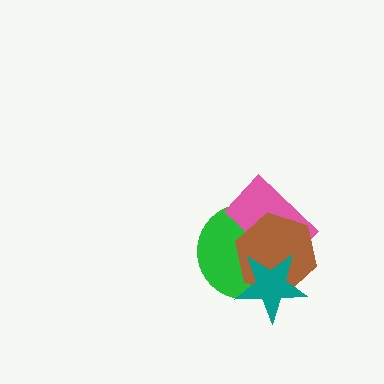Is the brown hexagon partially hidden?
Yes, it is partially covered by another shape.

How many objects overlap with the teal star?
3 objects overlap with the teal star.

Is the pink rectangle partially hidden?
Yes, it is partially covered by another shape.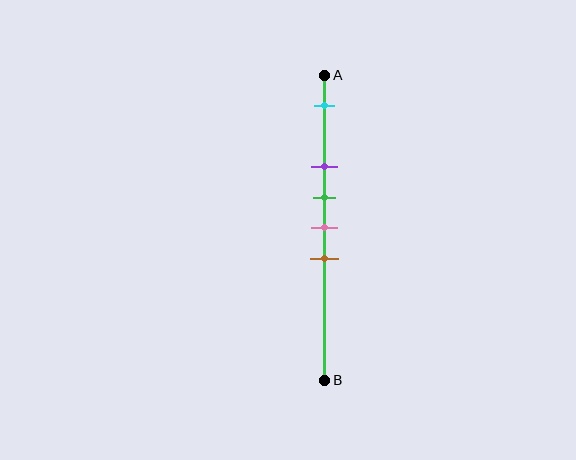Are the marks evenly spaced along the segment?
No, the marks are not evenly spaced.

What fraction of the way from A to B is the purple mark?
The purple mark is approximately 30% (0.3) of the way from A to B.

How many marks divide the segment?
There are 5 marks dividing the segment.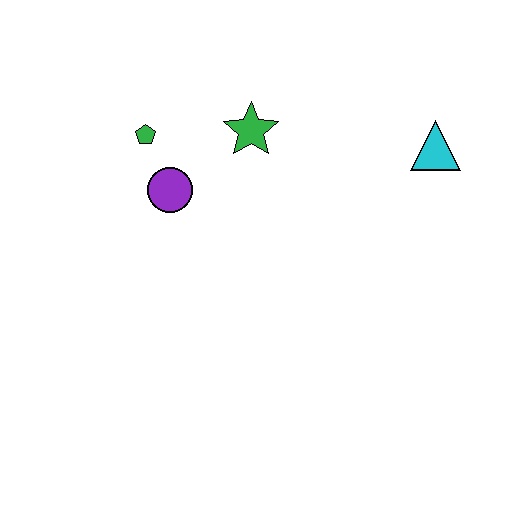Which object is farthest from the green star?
The cyan triangle is farthest from the green star.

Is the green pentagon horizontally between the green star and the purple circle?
No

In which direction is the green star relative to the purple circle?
The green star is to the right of the purple circle.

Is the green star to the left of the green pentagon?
No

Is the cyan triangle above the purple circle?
Yes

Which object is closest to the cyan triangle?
The green star is closest to the cyan triangle.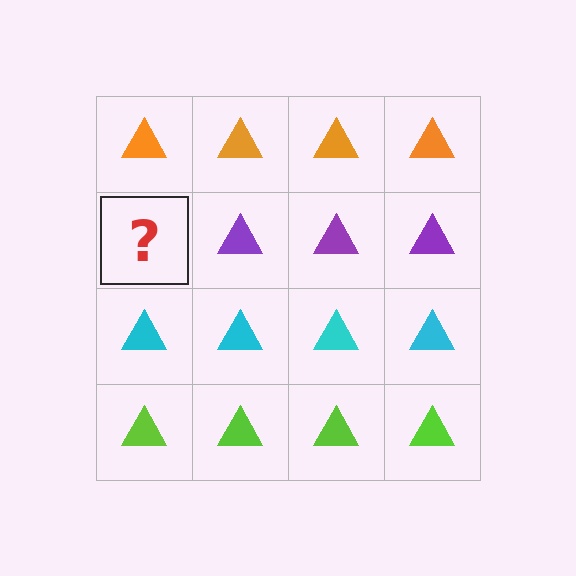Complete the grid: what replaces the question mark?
The question mark should be replaced with a purple triangle.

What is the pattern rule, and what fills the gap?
The rule is that each row has a consistent color. The gap should be filled with a purple triangle.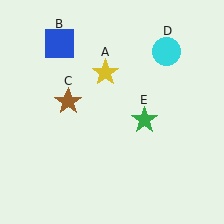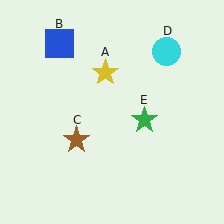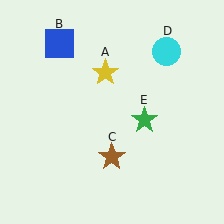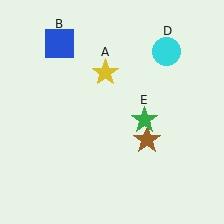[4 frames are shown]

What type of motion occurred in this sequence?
The brown star (object C) rotated counterclockwise around the center of the scene.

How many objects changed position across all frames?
1 object changed position: brown star (object C).